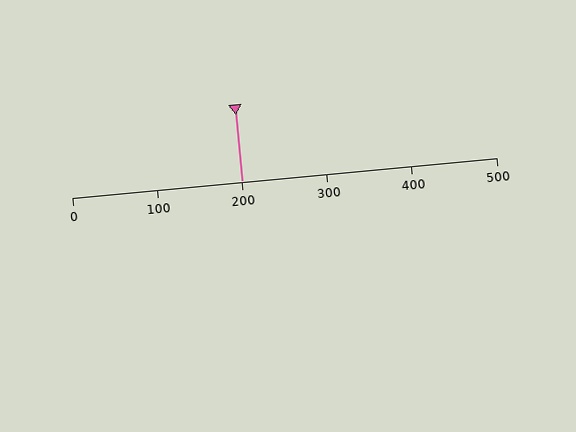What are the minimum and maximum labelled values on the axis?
The axis runs from 0 to 500.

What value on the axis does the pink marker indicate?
The marker indicates approximately 200.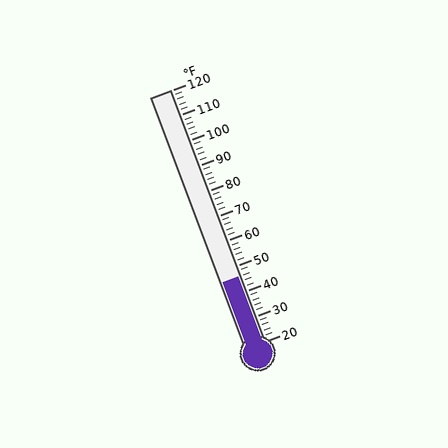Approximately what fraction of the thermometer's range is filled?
The thermometer is filled to approximately 25% of its range.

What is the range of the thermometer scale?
The thermometer scale ranges from 20°F to 120°F.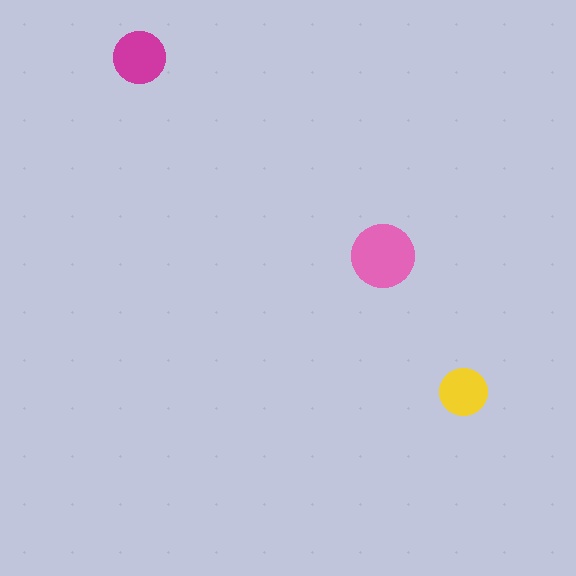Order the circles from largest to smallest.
the pink one, the magenta one, the yellow one.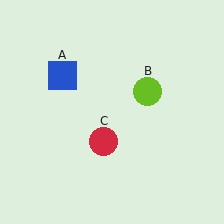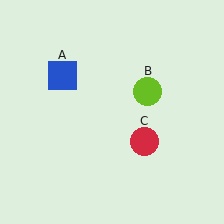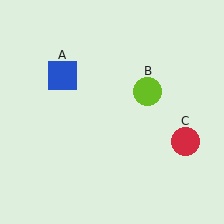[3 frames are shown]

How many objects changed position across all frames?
1 object changed position: red circle (object C).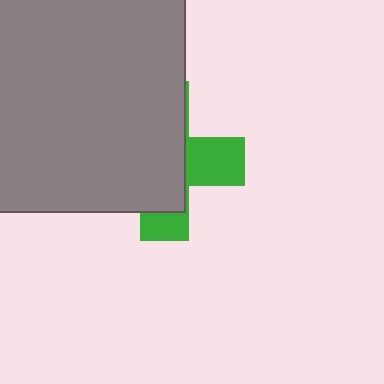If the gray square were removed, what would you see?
You would see the complete green cross.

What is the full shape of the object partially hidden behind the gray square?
The partially hidden object is a green cross.